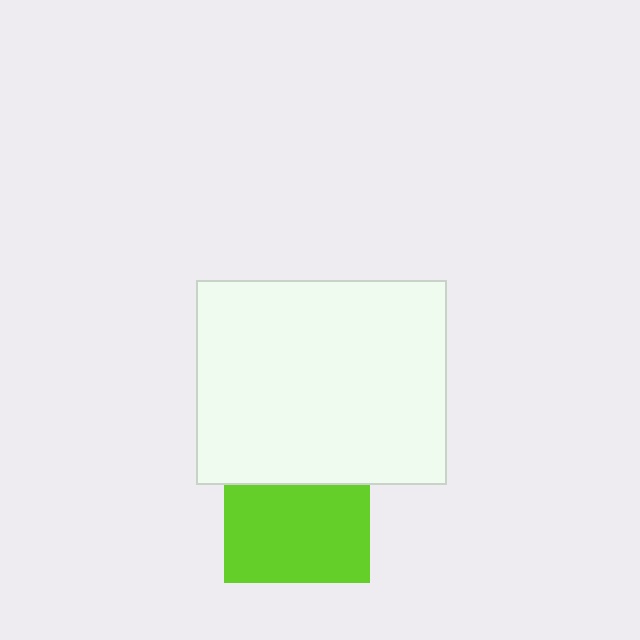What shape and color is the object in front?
The object in front is a white rectangle.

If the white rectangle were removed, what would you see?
You would see the complete lime square.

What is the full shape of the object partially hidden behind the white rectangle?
The partially hidden object is a lime square.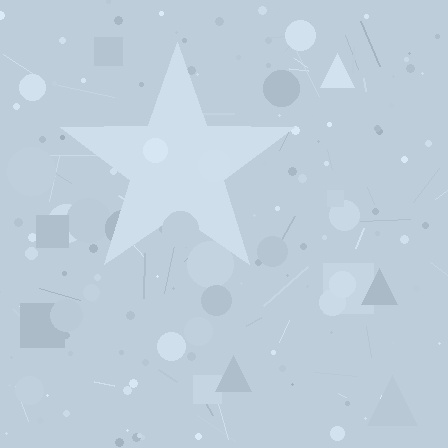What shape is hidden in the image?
A star is hidden in the image.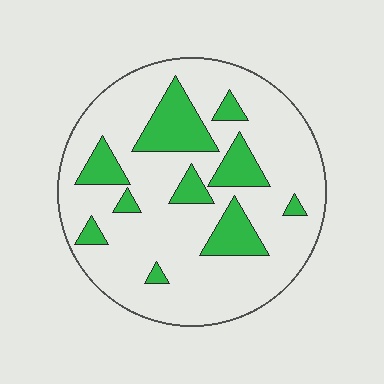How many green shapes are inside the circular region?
10.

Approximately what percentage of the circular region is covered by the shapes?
Approximately 20%.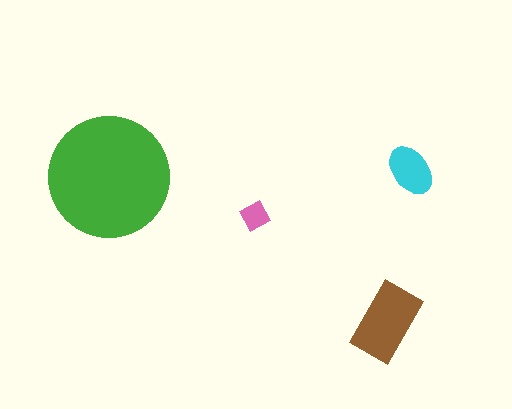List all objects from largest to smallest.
The green circle, the brown rectangle, the cyan ellipse, the pink diamond.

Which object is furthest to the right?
The cyan ellipse is rightmost.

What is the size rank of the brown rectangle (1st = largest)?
2nd.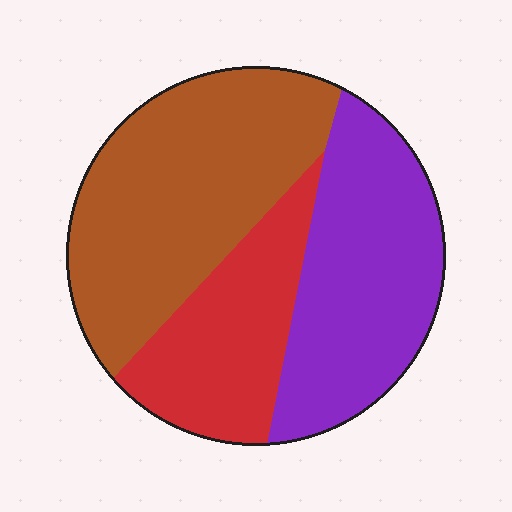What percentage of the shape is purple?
Purple covers 34% of the shape.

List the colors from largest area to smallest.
From largest to smallest: brown, purple, red.